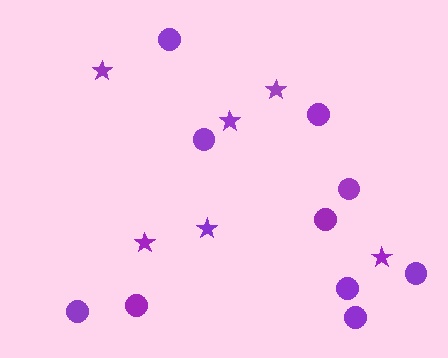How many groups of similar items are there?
There are 2 groups: one group of circles (10) and one group of stars (6).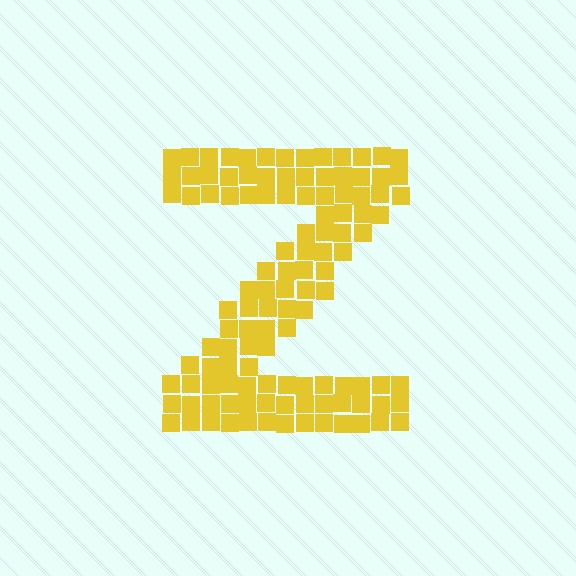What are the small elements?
The small elements are squares.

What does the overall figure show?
The overall figure shows the letter Z.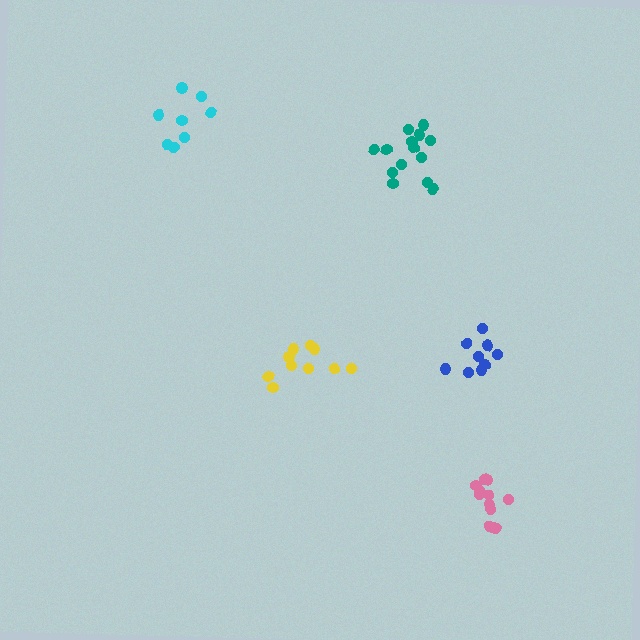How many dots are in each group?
Group 1: 8 dots, Group 2: 14 dots, Group 3: 10 dots, Group 4: 9 dots, Group 5: 12 dots (53 total).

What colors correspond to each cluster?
The clusters are colored: cyan, teal, yellow, blue, pink.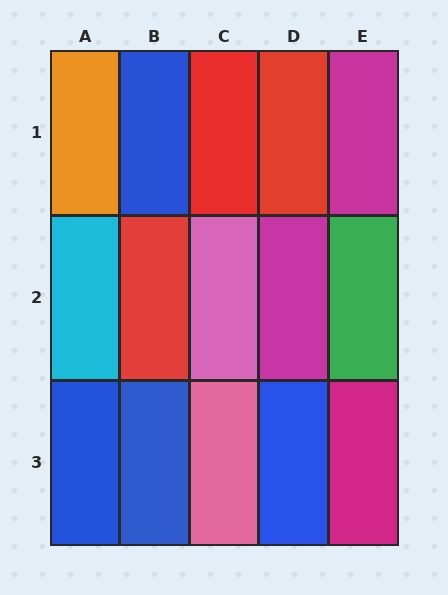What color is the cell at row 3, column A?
Blue.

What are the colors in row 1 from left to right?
Orange, blue, red, red, magenta.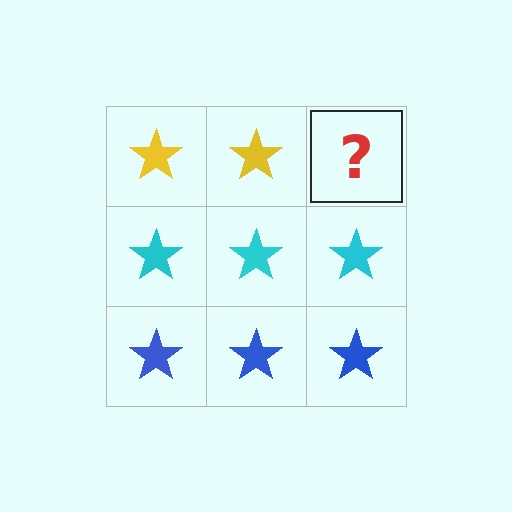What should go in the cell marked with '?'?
The missing cell should contain a yellow star.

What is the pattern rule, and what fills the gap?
The rule is that each row has a consistent color. The gap should be filled with a yellow star.